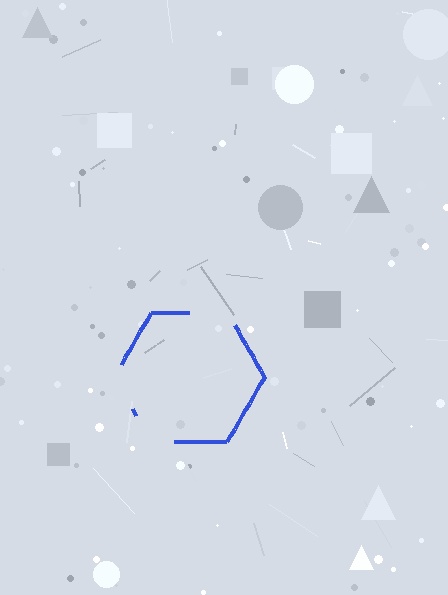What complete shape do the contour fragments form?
The contour fragments form a hexagon.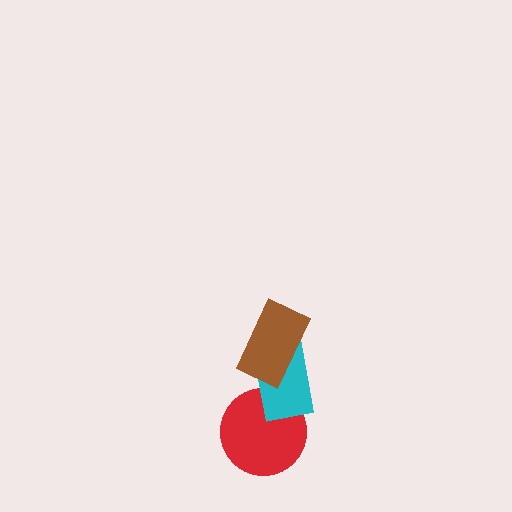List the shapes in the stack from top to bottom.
From top to bottom: the brown rectangle, the cyan rectangle, the red circle.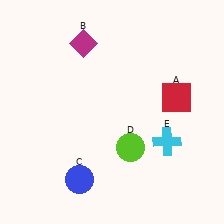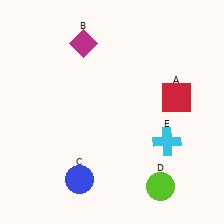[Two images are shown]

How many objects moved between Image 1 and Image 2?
1 object moved between the two images.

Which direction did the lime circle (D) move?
The lime circle (D) moved down.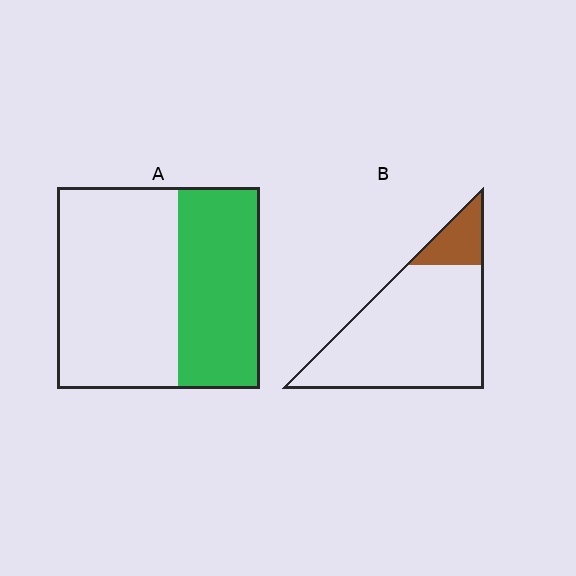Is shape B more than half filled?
No.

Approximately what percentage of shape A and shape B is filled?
A is approximately 40% and B is approximately 15%.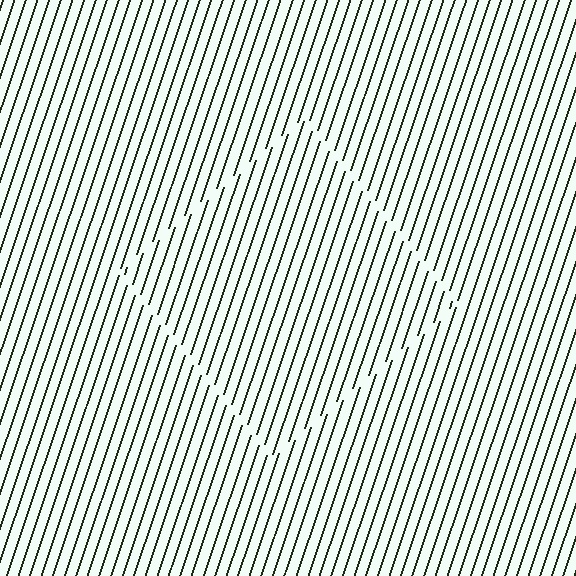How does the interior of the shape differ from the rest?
The interior of the shape contains the same grating, shifted by half a period — the contour is defined by the phase discontinuity where line-ends from the inner and outer gratings abut.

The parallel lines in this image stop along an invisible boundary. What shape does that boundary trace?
An illusory square. The interior of the shape contains the same grating, shifted by half a period — the contour is defined by the phase discontinuity where line-ends from the inner and outer gratings abut.